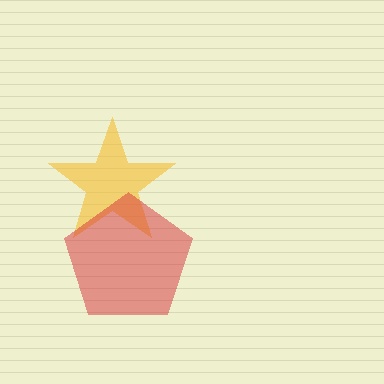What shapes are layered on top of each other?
The layered shapes are: a yellow star, a red pentagon.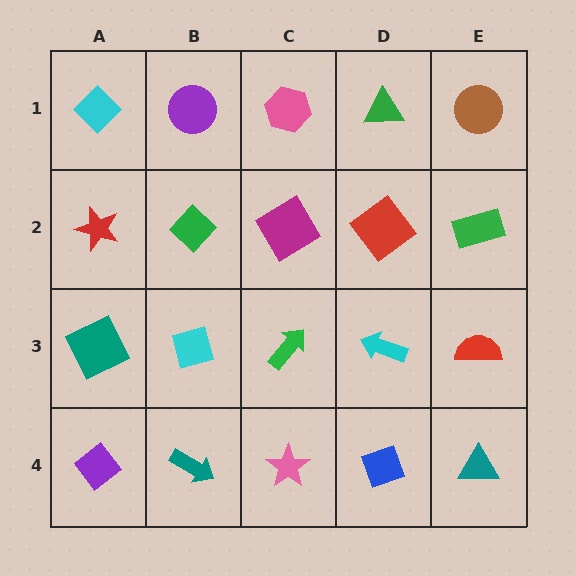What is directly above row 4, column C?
A green arrow.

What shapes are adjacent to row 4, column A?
A teal square (row 3, column A), a teal arrow (row 4, column B).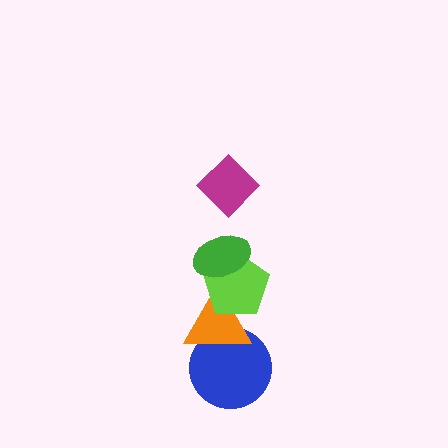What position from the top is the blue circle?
The blue circle is 5th from the top.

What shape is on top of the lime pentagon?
The green ellipse is on top of the lime pentagon.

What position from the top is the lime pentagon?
The lime pentagon is 3rd from the top.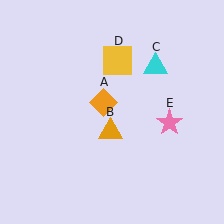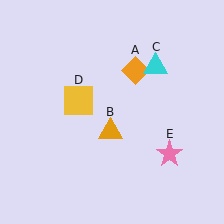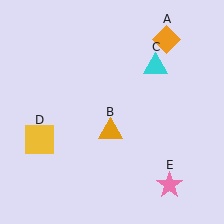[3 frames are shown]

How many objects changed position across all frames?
3 objects changed position: orange diamond (object A), yellow square (object D), pink star (object E).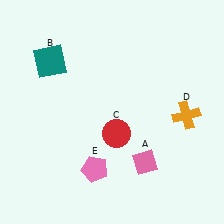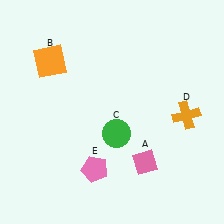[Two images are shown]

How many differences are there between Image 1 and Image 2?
There are 2 differences between the two images.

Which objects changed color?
B changed from teal to orange. C changed from red to green.